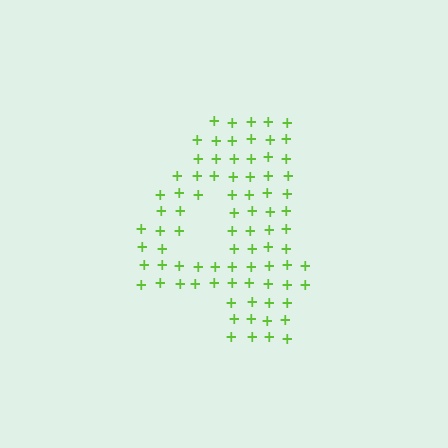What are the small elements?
The small elements are plus signs.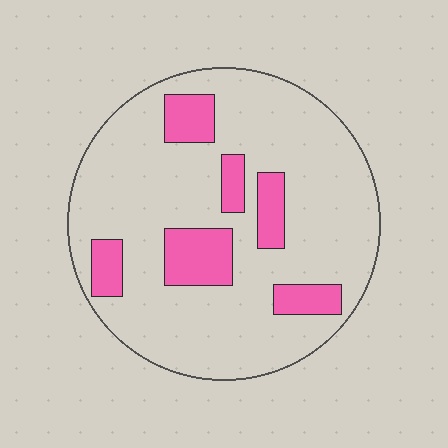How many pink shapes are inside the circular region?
6.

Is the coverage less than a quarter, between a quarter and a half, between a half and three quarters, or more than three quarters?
Less than a quarter.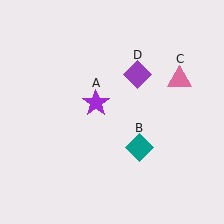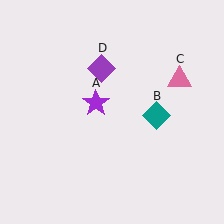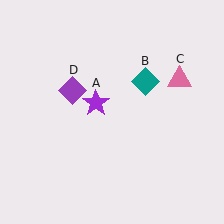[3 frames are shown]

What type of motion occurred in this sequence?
The teal diamond (object B), purple diamond (object D) rotated counterclockwise around the center of the scene.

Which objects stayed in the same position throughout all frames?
Purple star (object A) and pink triangle (object C) remained stationary.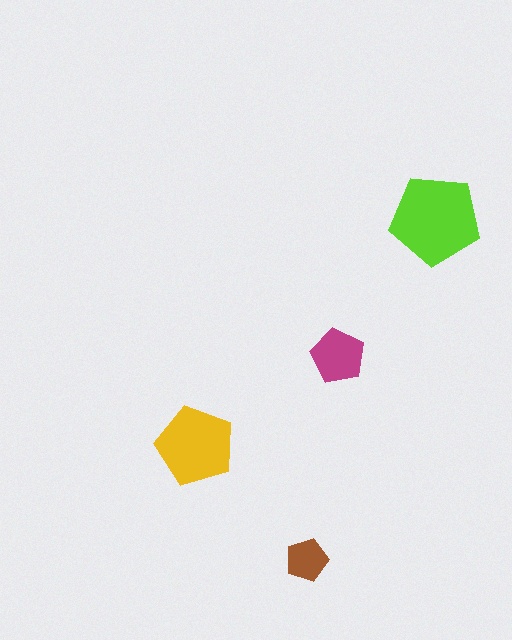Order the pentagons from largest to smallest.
the lime one, the yellow one, the magenta one, the brown one.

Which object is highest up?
The lime pentagon is topmost.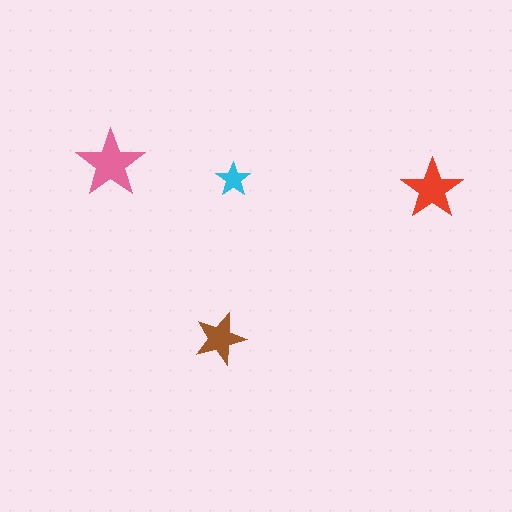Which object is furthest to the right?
The red star is rightmost.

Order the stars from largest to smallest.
the pink one, the red one, the brown one, the cyan one.